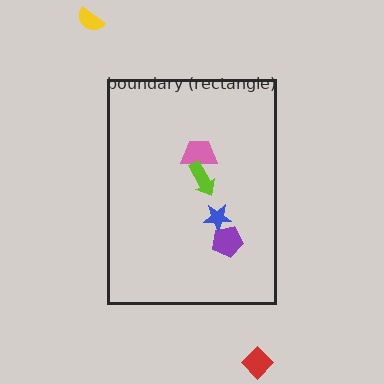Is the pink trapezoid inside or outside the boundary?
Inside.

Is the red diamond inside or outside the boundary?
Outside.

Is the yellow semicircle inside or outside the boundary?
Outside.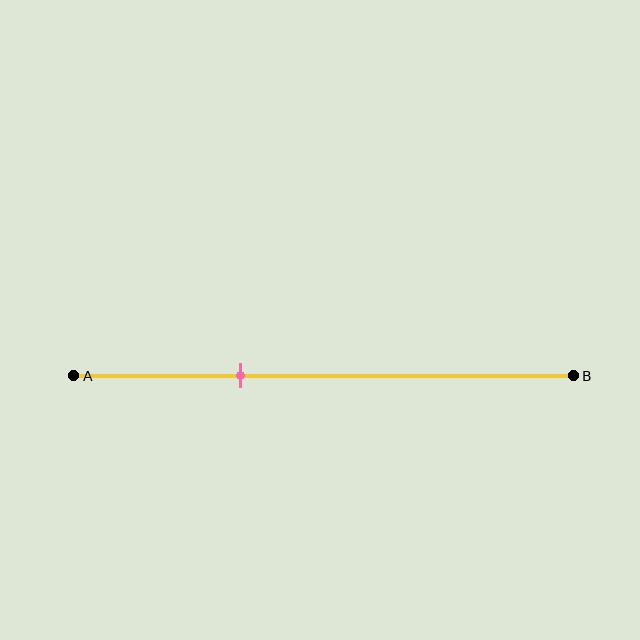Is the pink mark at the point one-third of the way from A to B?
Yes, the mark is approximately at the one-third point.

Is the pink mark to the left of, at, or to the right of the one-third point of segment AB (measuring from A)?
The pink mark is approximately at the one-third point of segment AB.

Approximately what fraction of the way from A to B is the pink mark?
The pink mark is approximately 35% of the way from A to B.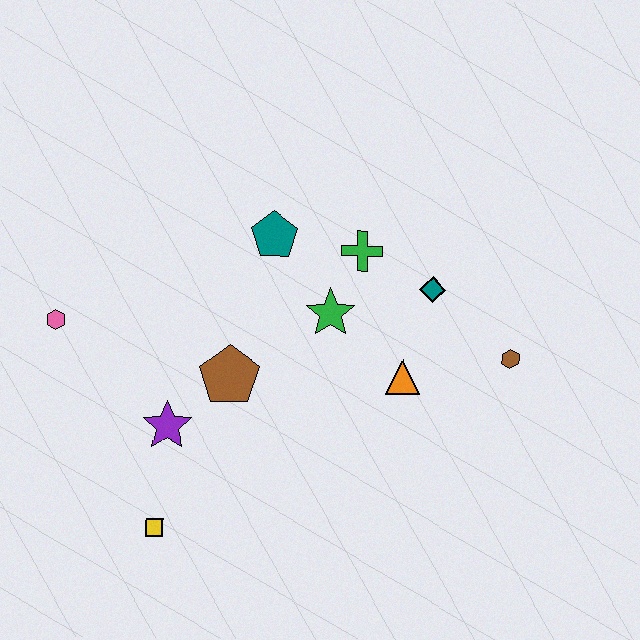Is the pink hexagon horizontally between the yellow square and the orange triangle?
No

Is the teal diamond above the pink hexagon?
Yes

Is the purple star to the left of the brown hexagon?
Yes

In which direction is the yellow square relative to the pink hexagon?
The yellow square is below the pink hexagon.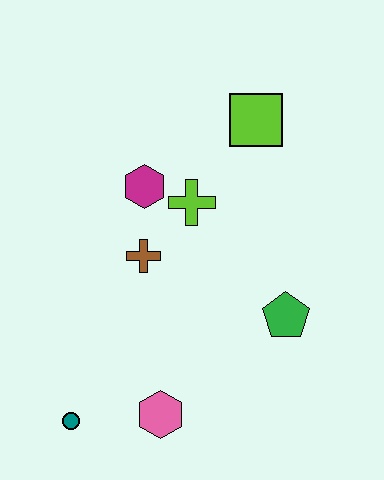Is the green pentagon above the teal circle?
Yes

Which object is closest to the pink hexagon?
The teal circle is closest to the pink hexagon.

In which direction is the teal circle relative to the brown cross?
The teal circle is below the brown cross.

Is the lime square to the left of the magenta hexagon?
No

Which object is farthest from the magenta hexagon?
The teal circle is farthest from the magenta hexagon.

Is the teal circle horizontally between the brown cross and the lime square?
No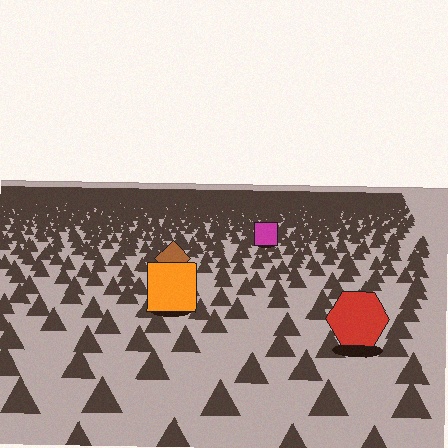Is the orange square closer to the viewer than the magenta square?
Yes. The orange square is closer — you can tell from the texture gradient: the ground texture is coarser near it.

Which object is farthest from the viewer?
The magenta square is farthest from the viewer. It appears smaller and the ground texture around it is denser.